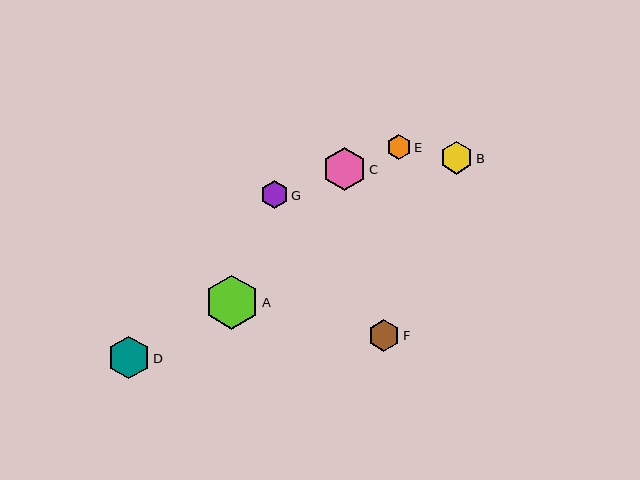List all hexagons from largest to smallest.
From largest to smallest: A, C, D, B, F, G, E.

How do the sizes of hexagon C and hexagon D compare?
Hexagon C and hexagon D are approximately the same size.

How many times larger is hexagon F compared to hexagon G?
Hexagon F is approximately 1.1 times the size of hexagon G.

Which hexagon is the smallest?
Hexagon E is the smallest with a size of approximately 24 pixels.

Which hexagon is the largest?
Hexagon A is the largest with a size of approximately 54 pixels.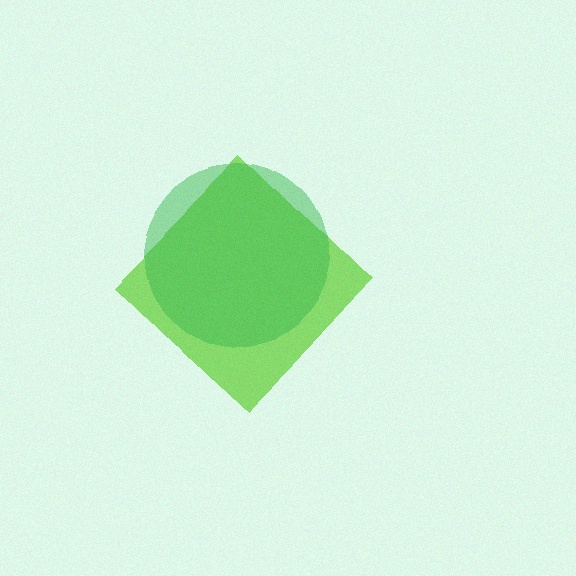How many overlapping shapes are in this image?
There are 2 overlapping shapes in the image.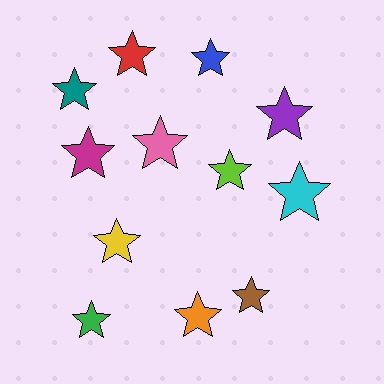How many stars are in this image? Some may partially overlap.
There are 12 stars.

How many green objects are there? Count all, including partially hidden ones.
There is 1 green object.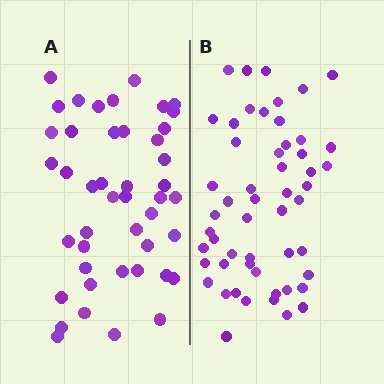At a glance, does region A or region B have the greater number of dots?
Region B (the right region) has more dots.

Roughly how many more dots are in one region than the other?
Region B has roughly 8 or so more dots than region A.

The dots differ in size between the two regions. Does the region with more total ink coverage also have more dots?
No. Region A has more total ink coverage because its dots are larger, but region B actually contains more individual dots. Total area can be misleading — the number of items is what matters here.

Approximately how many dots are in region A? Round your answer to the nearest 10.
About 40 dots. (The exact count is 45, which rounds to 40.)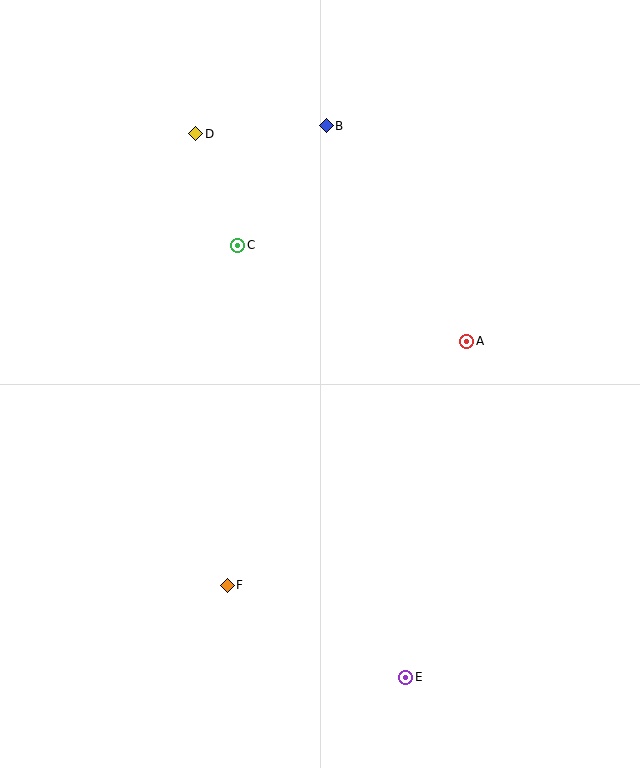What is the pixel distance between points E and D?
The distance between E and D is 582 pixels.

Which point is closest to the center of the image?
Point A at (467, 341) is closest to the center.